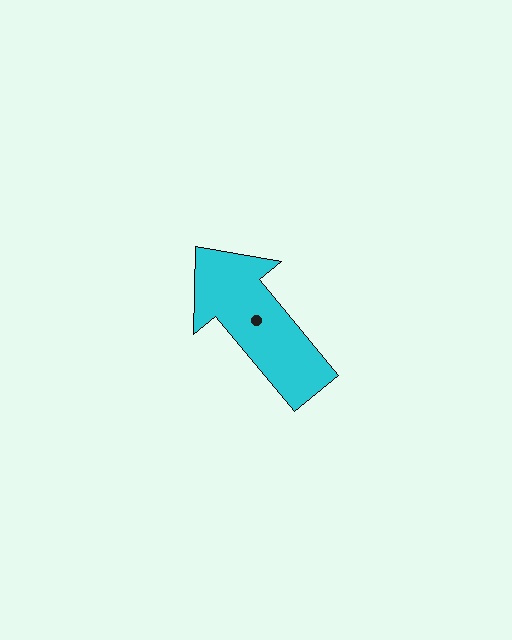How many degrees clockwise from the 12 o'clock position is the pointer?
Approximately 321 degrees.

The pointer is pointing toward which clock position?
Roughly 11 o'clock.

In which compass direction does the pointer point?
Northwest.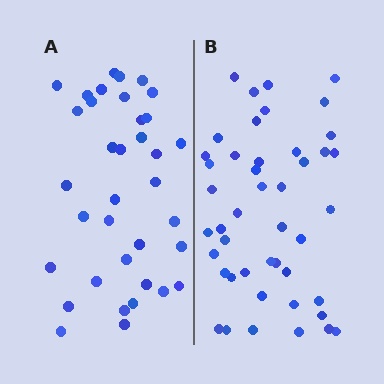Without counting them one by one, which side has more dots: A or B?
Region B (the right region) has more dots.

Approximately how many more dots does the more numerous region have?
Region B has roughly 8 or so more dots than region A.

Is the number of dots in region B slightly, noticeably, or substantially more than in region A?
Region B has noticeably more, but not dramatically so. The ratio is roughly 1.2 to 1.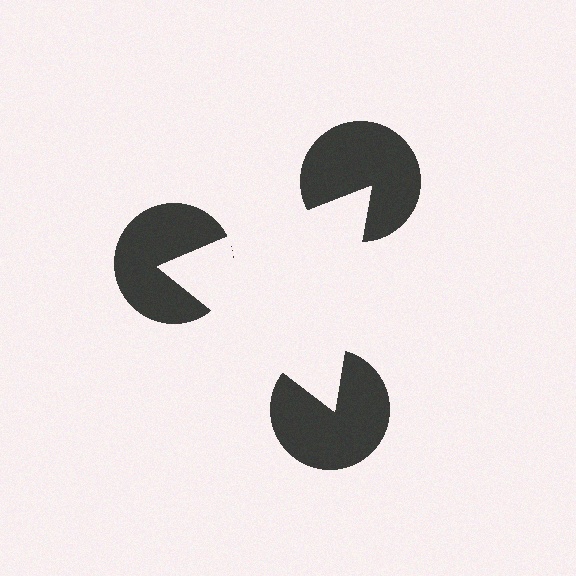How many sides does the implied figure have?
3 sides.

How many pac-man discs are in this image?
There are 3 — one at each vertex of the illusory triangle.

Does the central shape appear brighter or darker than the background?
It typically appears slightly brighter than the background, even though no actual brightness change is drawn.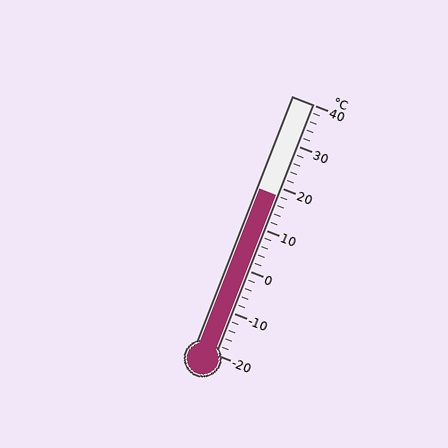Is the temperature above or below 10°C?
The temperature is above 10°C.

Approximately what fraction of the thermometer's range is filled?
The thermometer is filled to approximately 65% of its range.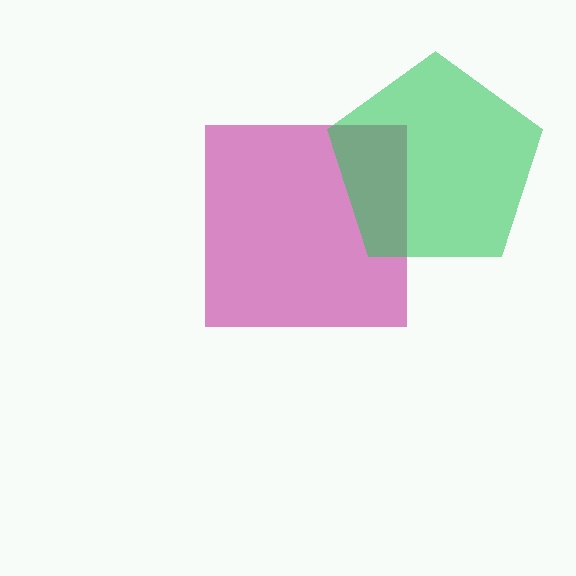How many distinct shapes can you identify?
There are 2 distinct shapes: a magenta square, a green pentagon.